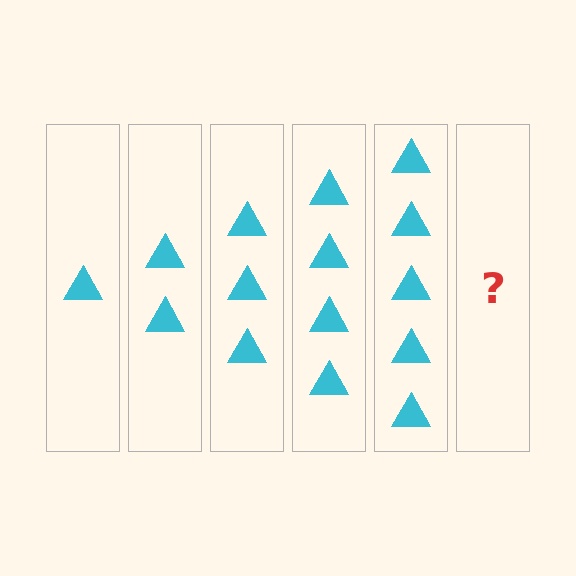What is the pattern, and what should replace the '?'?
The pattern is that each step adds one more triangle. The '?' should be 6 triangles.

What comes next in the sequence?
The next element should be 6 triangles.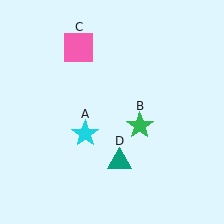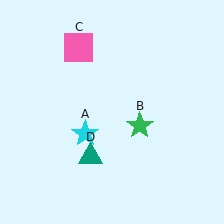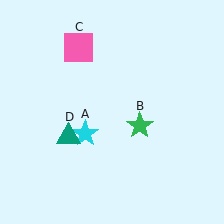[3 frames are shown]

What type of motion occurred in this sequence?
The teal triangle (object D) rotated clockwise around the center of the scene.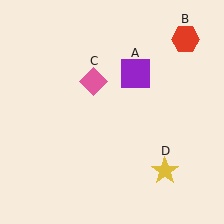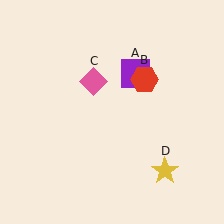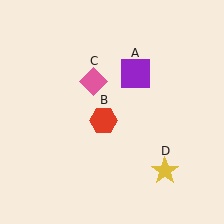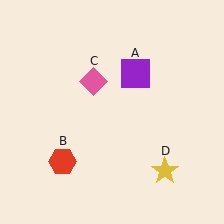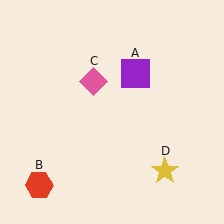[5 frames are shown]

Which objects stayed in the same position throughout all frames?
Purple square (object A) and pink diamond (object C) and yellow star (object D) remained stationary.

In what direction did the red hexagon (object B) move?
The red hexagon (object B) moved down and to the left.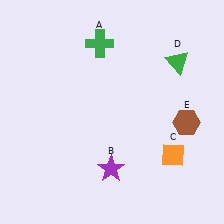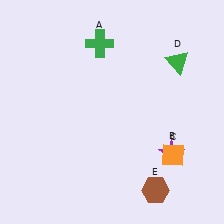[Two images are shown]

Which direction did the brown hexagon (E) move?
The brown hexagon (E) moved down.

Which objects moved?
The objects that moved are: the purple star (B), the brown hexagon (E).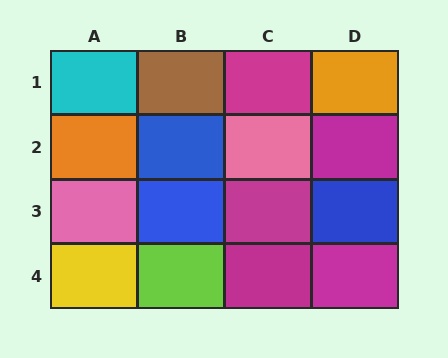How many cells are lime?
1 cell is lime.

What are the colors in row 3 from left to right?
Pink, blue, magenta, blue.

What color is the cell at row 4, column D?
Magenta.